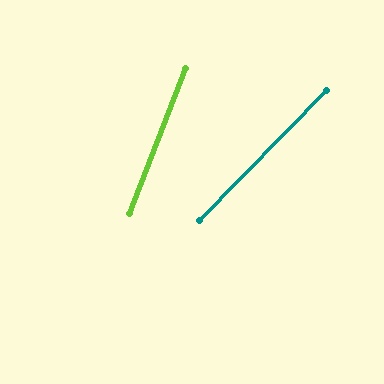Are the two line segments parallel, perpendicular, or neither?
Neither parallel nor perpendicular — they differ by about 23°.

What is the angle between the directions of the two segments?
Approximately 23 degrees.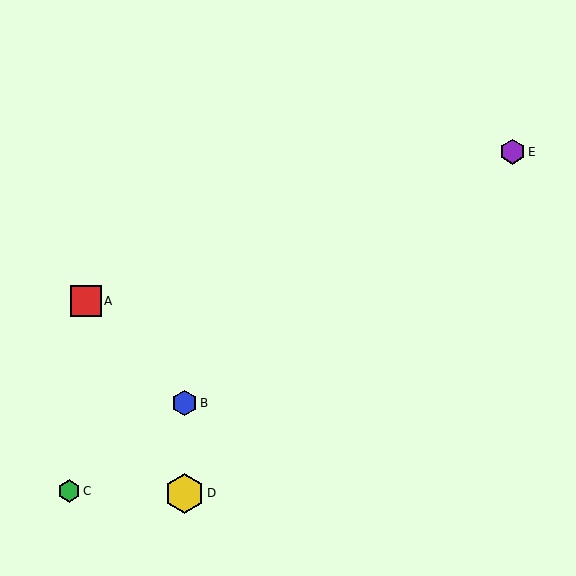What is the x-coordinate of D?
Object D is at x≈184.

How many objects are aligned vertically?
2 objects (B, D) are aligned vertically.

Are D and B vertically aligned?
Yes, both are at x≈184.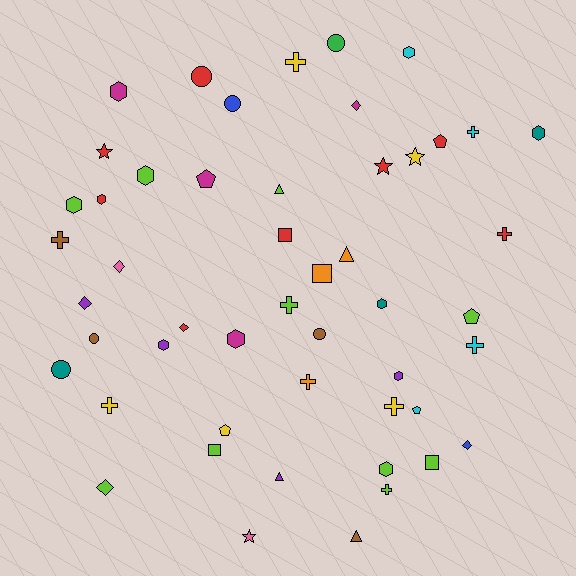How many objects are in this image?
There are 50 objects.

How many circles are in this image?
There are 6 circles.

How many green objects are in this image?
There is 1 green object.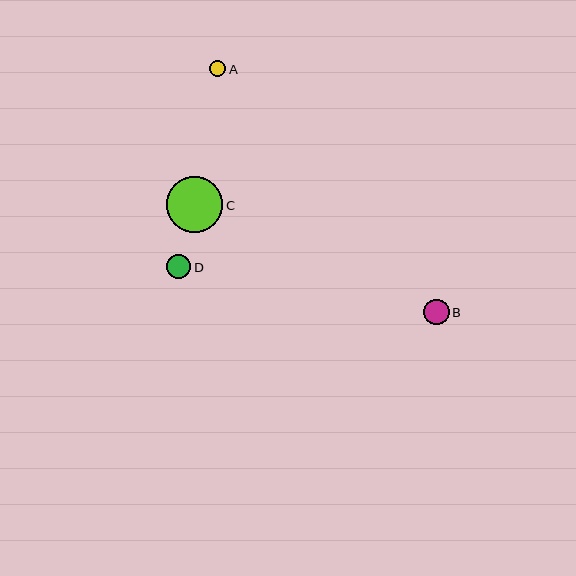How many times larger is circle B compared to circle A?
Circle B is approximately 1.5 times the size of circle A.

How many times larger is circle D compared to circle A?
Circle D is approximately 1.5 times the size of circle A.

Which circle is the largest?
Circle C is the largest with a size of approximately 56 pixels.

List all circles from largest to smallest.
From largest to smallest: C, B, D, A.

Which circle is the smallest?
Circle A is the smallest with a size of approximately 16 pixels.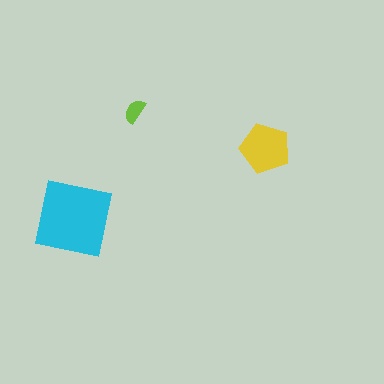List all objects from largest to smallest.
The cyan square, the yellow pentagon, the lime semicircle.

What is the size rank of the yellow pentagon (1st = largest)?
2nd.